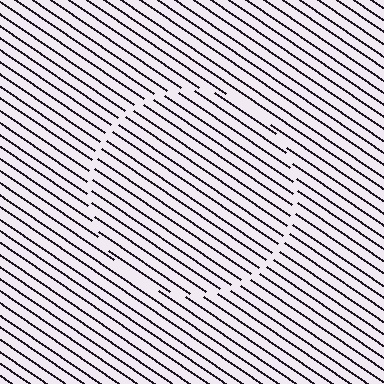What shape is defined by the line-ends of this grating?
An illusory circle. The interior of the shape contains the same grating, shifted by half a period — the contour is defined by the phase discontinuity where line-ends from the inner and outer gratings abut.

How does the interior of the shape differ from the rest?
The interior of the shape contains the same grating, shifted by half a period — the contour is defined by the phase discontinuity where line-ends from the inner and outer gratings abut.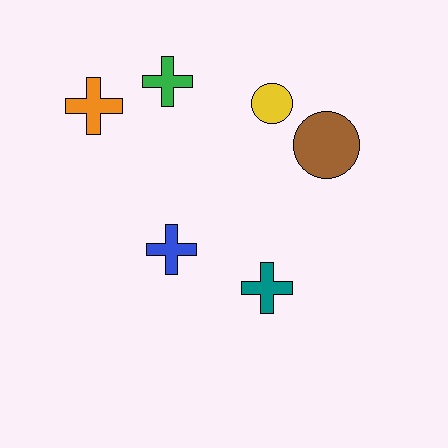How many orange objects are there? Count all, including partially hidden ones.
There is 1 orange object.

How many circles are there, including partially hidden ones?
There are 2 circles.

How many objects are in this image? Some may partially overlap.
There are 6 objects.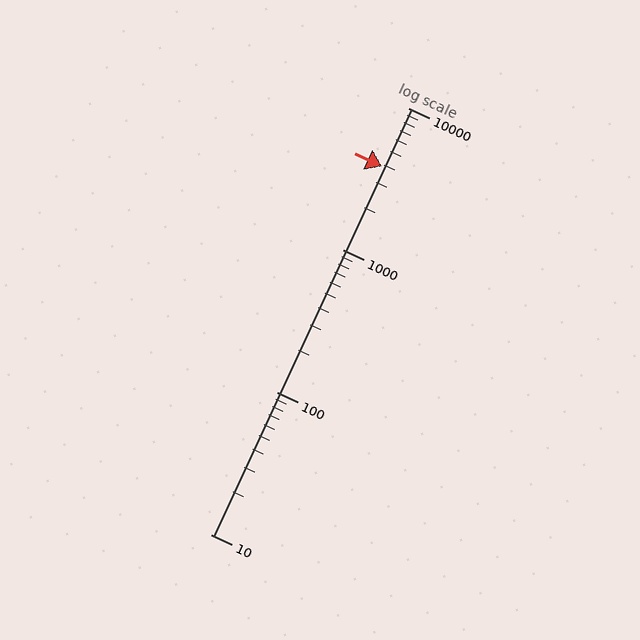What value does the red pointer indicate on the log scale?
The pointer indicates approximately 3900.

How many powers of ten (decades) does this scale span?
The scale spans 3 decades, from 10 to 10000.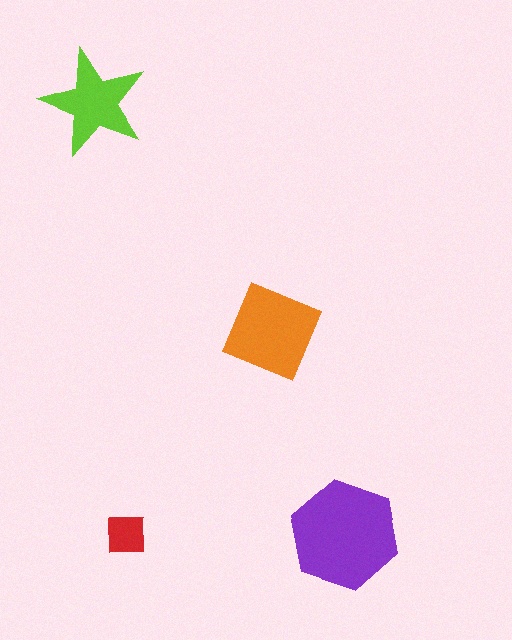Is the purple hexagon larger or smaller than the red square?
Larger.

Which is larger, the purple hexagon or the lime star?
The purple hexagon.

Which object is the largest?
The purple hexagon.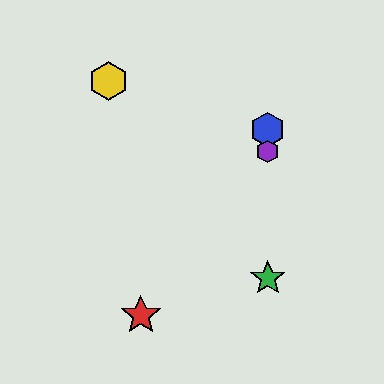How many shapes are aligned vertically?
3 shapes (the blue hexagon, the green star, the purple hexagon) are aligned vertically.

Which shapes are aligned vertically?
The blue hexagon, the green star, the purple hexagon are aligned vertically.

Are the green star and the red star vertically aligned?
No, the green star is at x≈268 and the red star is at x≈141.